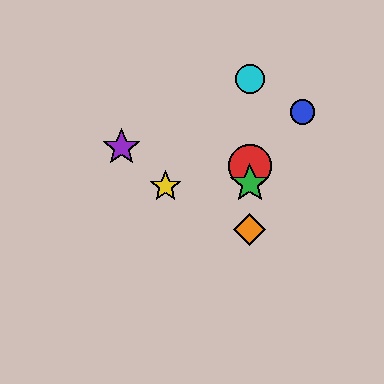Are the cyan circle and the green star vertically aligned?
Yes, both are at x≈250.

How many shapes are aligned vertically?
4 shapes (the red circle, the green star, the orange diamond, the cyan circle) are aligned vertically.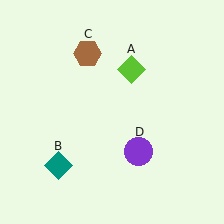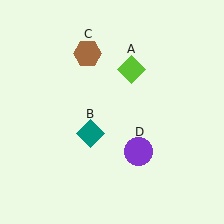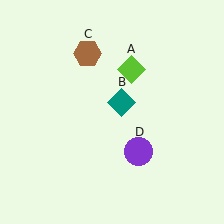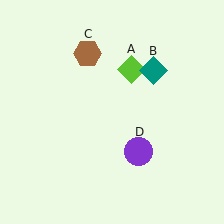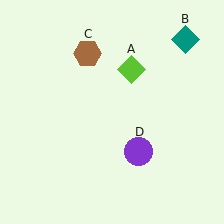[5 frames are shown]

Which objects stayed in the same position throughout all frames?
Lime diamond (object A) and brown hexagon (object C) and purple circle (object D) remained stationary.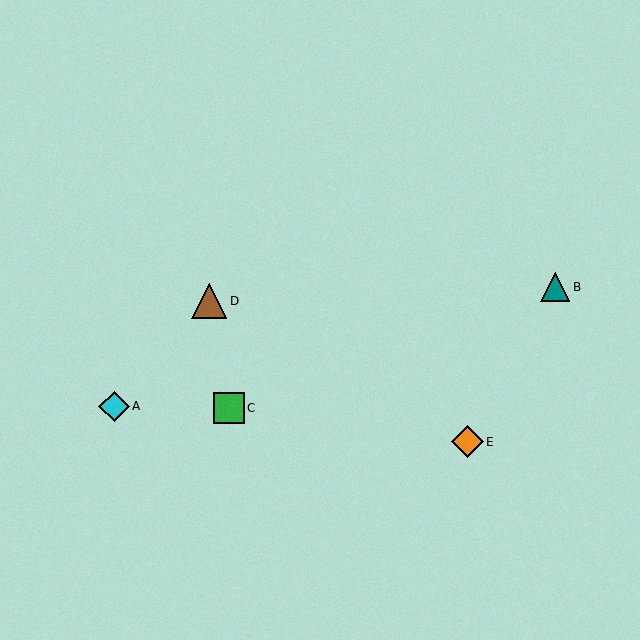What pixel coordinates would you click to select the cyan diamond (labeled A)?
Click at (114, 406) to select the cyan diamond A.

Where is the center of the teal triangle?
The center of the teal triangle is at (555, 287).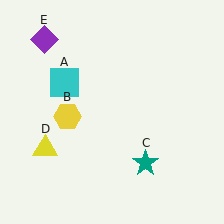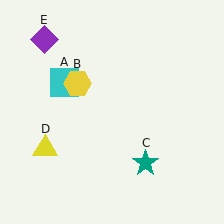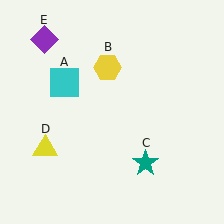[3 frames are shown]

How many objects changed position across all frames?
1 object changed position: yellow hexagon (object B).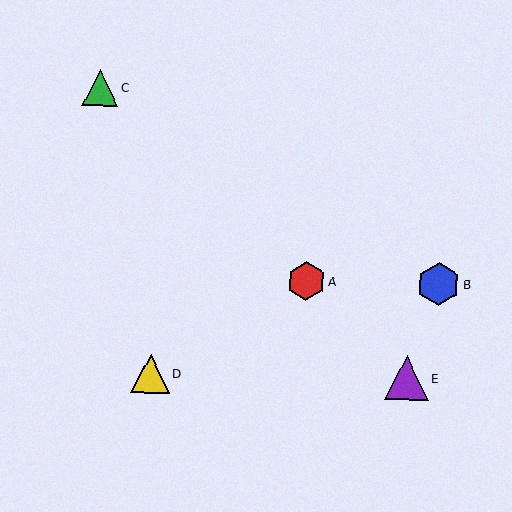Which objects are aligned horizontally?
Objects A, B are aligned horizontally.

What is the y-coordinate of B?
Object B is at y≈284.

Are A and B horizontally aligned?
Yes, both are at y≈281.